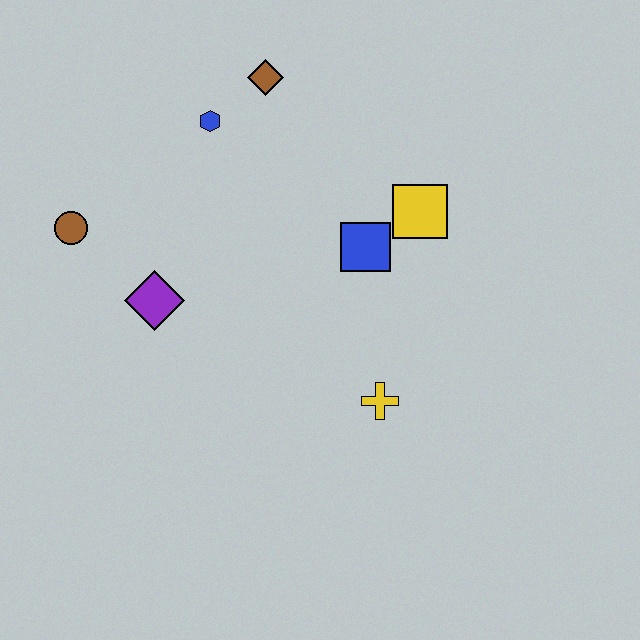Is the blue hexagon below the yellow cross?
No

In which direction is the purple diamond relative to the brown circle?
The purple diamond is to the right of the brown circle.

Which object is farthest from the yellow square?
The brown circle is farthest from the yellow square.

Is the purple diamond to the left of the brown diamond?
Yes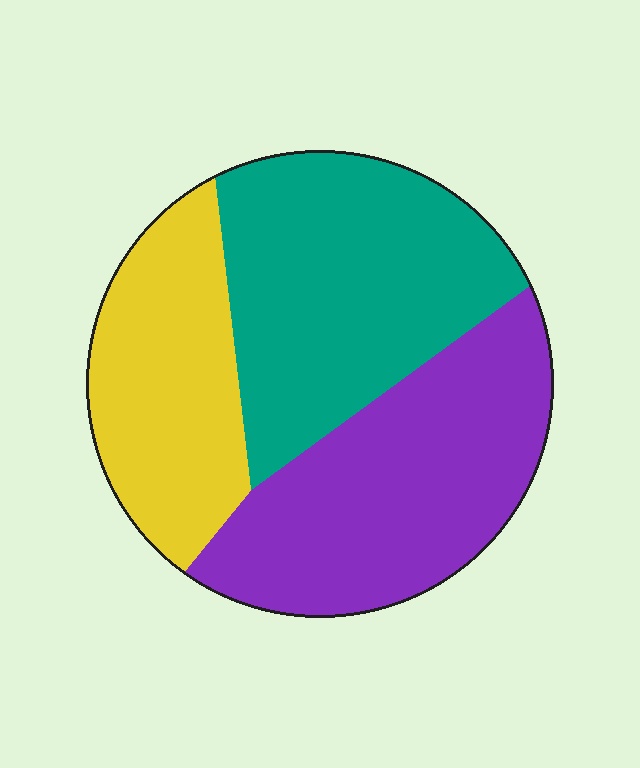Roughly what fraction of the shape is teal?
Teal covers 37% of the shape.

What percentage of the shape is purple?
Purple covers about 35% of the shape.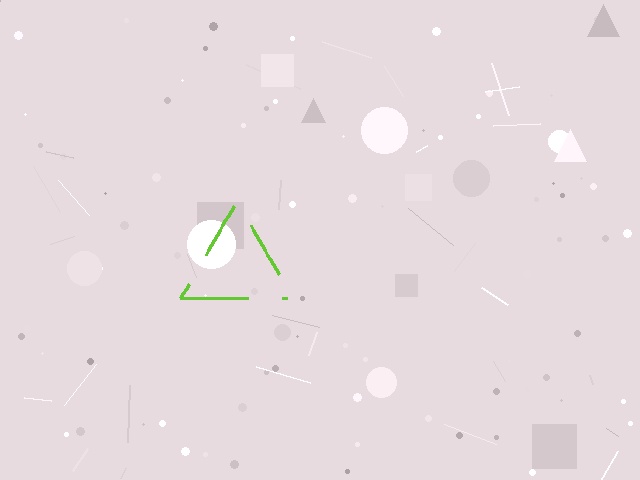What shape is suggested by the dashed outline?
The dashed outline suggests a triangle.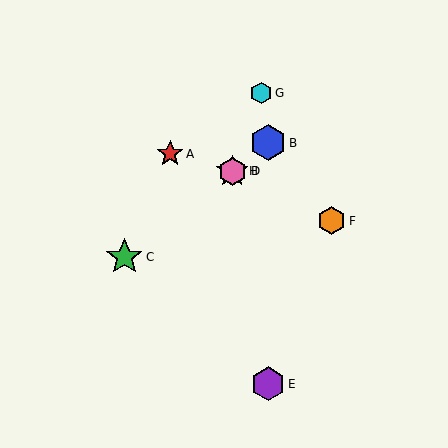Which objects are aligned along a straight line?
Objects B, C, D, H are aligned along a straight line.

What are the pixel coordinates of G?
Object G is at (261, 93).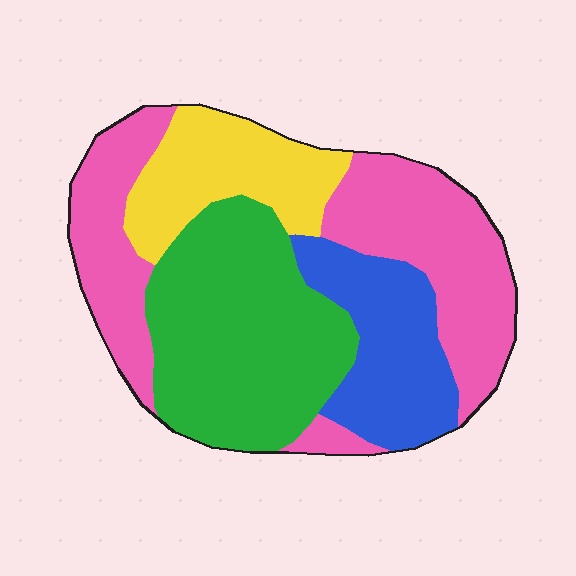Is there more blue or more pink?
Pink.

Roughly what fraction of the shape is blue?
Blue covers roughly 15% of the shape.